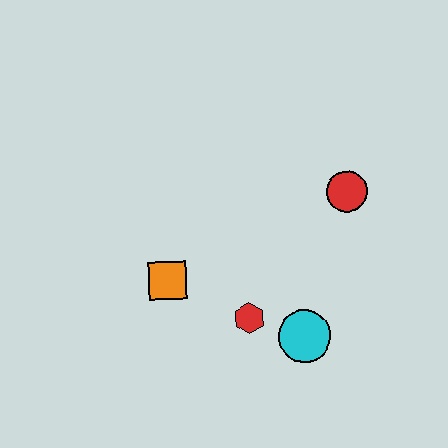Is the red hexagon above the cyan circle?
Yes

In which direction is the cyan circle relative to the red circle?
The cyan circle is below the red circle.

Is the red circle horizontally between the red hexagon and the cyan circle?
No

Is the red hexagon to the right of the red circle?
No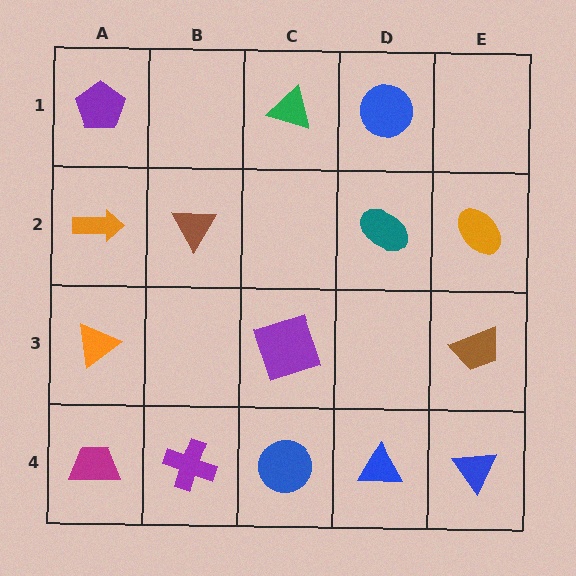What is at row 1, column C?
A green triangle.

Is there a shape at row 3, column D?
No, that cell is empty.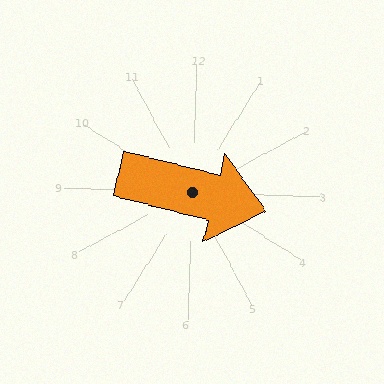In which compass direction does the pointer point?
East.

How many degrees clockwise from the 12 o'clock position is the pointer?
Approximately 102 degrees.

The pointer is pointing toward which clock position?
Roughly 3 o'clock.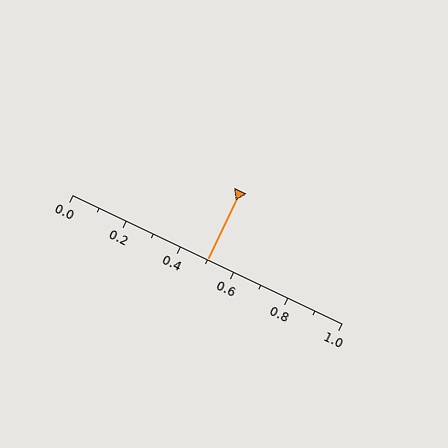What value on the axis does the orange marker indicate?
The marker indicates approximately 0.5.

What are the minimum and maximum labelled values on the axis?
The axis runs from 0.0 to 1.0.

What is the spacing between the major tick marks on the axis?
The major ticks are spaced 0.2 apart.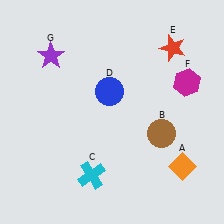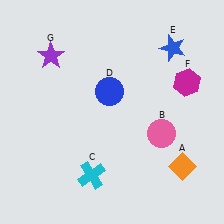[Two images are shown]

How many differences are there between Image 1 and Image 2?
There are 2 differences between the two images.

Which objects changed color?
B changed from brown to pink. E changed from red to blue.